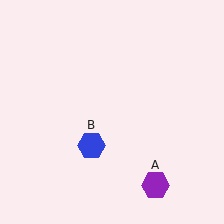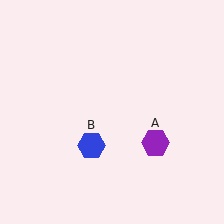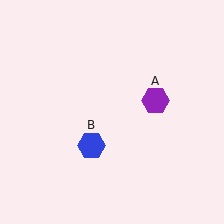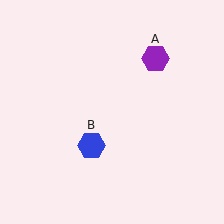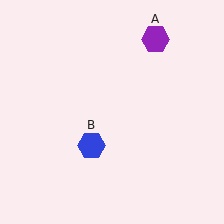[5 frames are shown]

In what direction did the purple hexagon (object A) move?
The purple hexagon (object A) moved up.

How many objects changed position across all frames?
1 object changed position: purple hexagon (object A).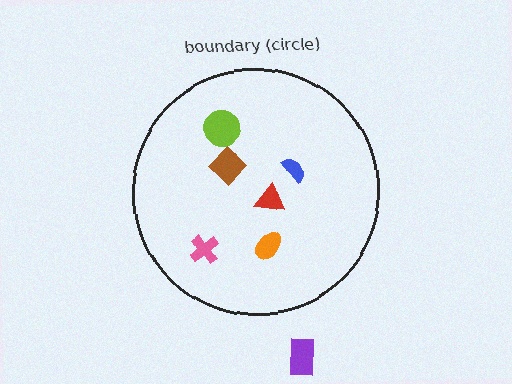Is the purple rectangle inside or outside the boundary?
Outside.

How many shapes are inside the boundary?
6 inside, 1 outside.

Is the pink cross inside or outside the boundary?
Inside.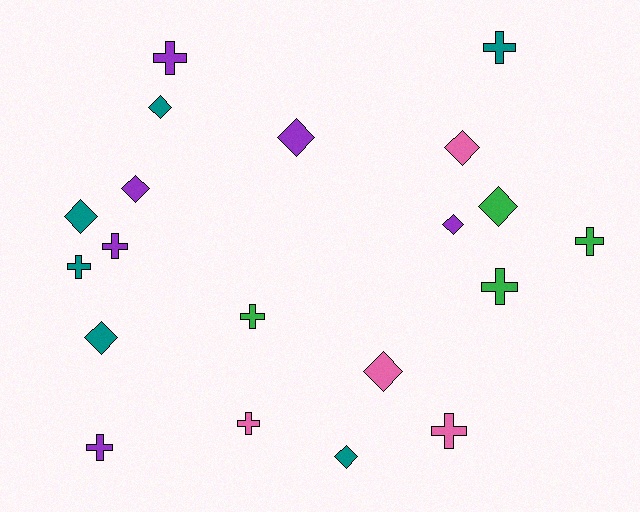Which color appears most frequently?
Purple, with 6 objects.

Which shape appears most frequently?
Cross, with 10 objects.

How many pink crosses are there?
There are 2 pink crosses.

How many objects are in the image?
There are 20 objects.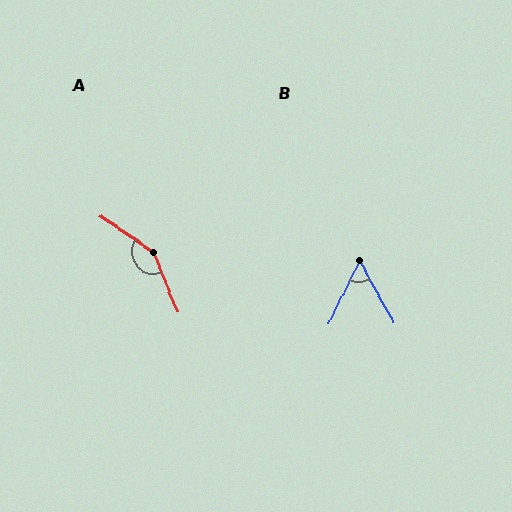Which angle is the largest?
A, at approximately 146 degrees.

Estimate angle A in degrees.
Approximately 146 degrees.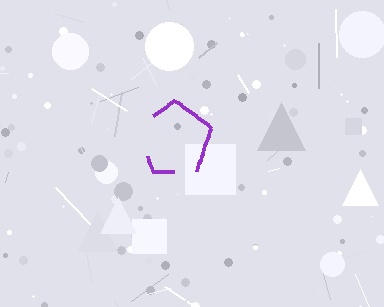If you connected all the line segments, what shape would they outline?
They would outline a pentagon.